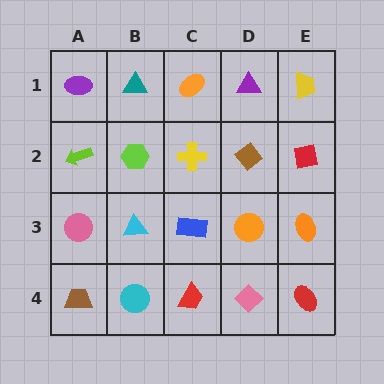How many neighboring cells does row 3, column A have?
3.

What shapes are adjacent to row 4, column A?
A pink circle (row 3, column A), a cyan circle (row 4, column B).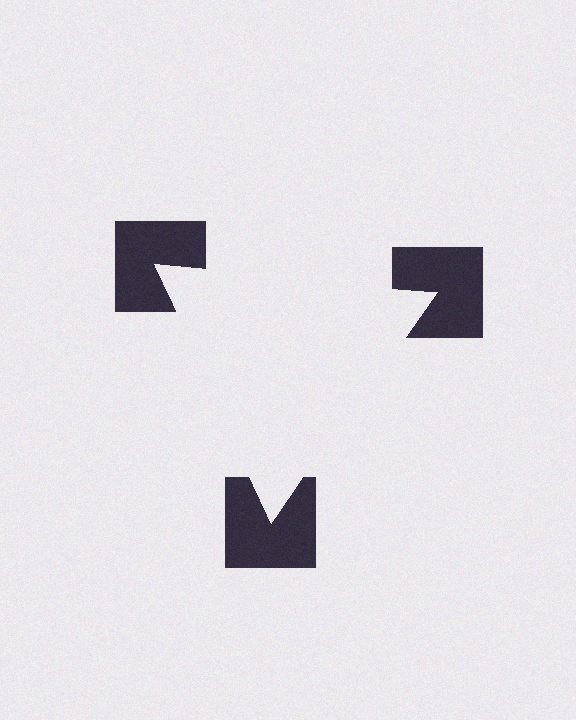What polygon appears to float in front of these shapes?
An illusory triangle — its edges are inferred from the aligned wedge cuts in the notched squares, not physically drawn.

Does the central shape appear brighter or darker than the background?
It typically appears slightly brighter than the background, even though no actual brightness change is drawn.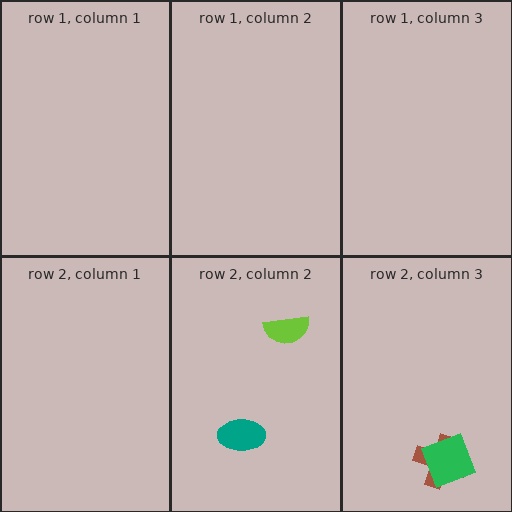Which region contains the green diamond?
The row 2, column 3 region.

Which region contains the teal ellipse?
The row 2, column 2 region.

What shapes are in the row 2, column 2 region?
The lime semicircle, the teal ellipse.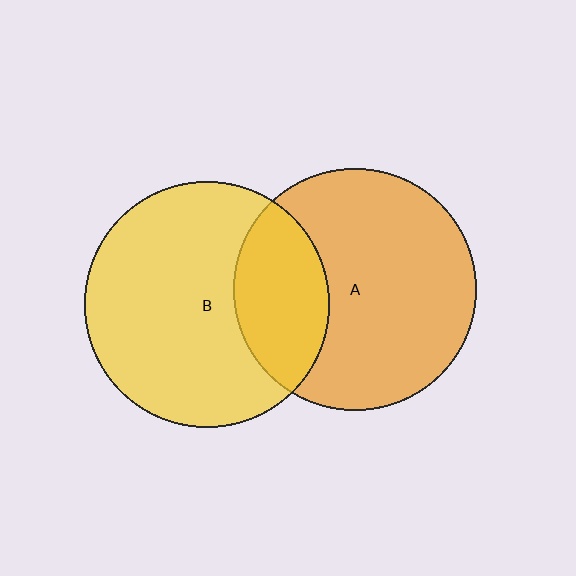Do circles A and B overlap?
Yes.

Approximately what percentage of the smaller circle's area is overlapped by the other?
Approximately 30%.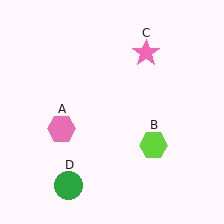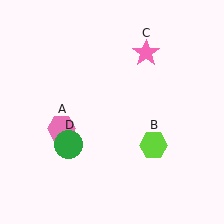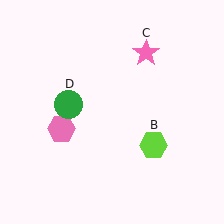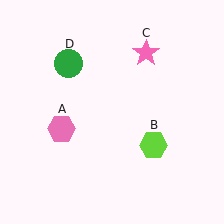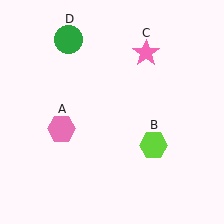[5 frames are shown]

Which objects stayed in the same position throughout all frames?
Pink hexagon (object A) and lime hexagon (object B) and pink star (object C) remained stationary.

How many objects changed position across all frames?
1 object changed position: green circle (object D).